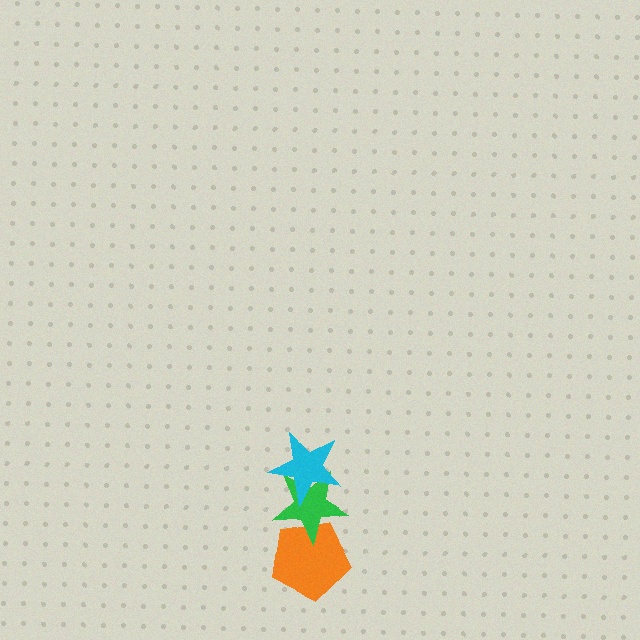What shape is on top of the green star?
The cyan star is on top of the green star.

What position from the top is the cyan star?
The cyan star is 1st from the top.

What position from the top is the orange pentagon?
The orange pentagon is 3rd from the top.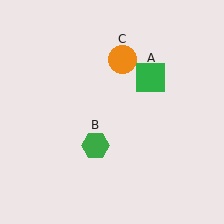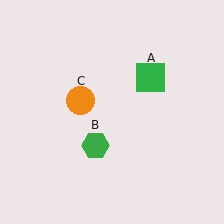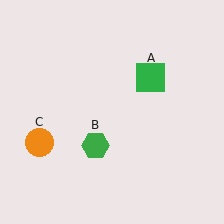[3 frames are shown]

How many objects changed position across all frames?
1 object changed position: orange circle (object C).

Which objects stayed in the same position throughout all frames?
Green square (object A) and green hexagon (object B) remained stationary.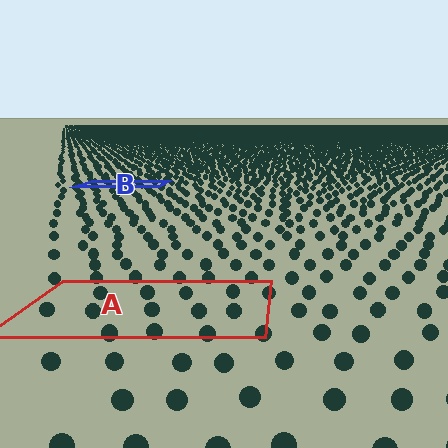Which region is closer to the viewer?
Region A is closer. The texture elements there are larger and more spread out.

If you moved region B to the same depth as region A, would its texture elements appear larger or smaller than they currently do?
They would appear larger. At a closer depth, the same texture elements are projected at a bigger on-screen size.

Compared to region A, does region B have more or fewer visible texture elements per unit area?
Region B has more texture elements per unit area — they are packed more densely because it is farther away.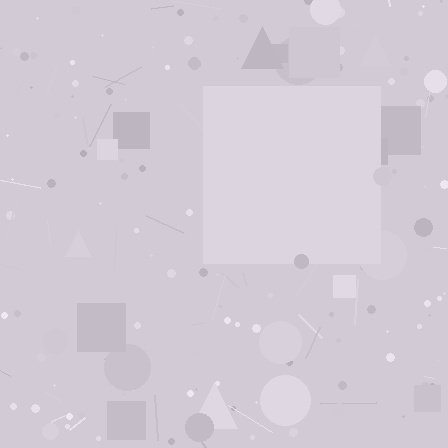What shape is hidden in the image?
A square is hidden in the image.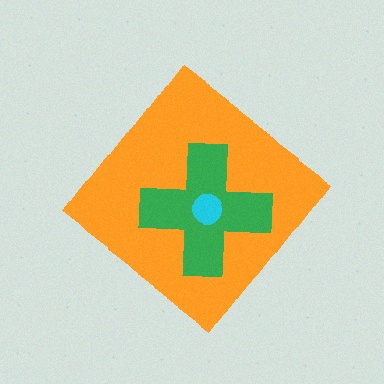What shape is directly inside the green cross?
The cyan circle.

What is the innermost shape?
The cyan circle.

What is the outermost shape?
The orange diamond.